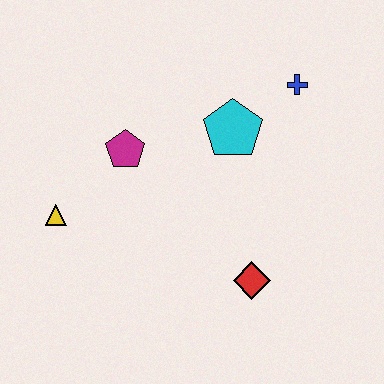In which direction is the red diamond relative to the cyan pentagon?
The red diamond is below the cyan pentagon.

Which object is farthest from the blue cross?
The yellow triangle is farthest from the blue cross.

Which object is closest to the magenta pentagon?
The yellow triangle is closest to the magenta pentagon.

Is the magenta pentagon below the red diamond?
No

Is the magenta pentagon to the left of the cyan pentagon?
Yes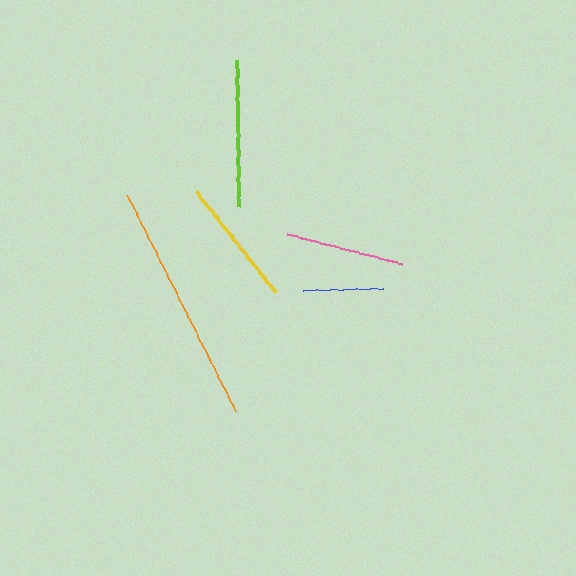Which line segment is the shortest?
The blue line is the shortest at approximately 80 pixels.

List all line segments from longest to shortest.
From longest to shortest: orange, lime, yellow, pink, blue.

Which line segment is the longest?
The orange line is the longest at approximately 242 pixels.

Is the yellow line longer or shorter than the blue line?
The yellow line is longer than the blue line.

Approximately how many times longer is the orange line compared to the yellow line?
The orange line is approximately 1.9 times the length of the yellow line.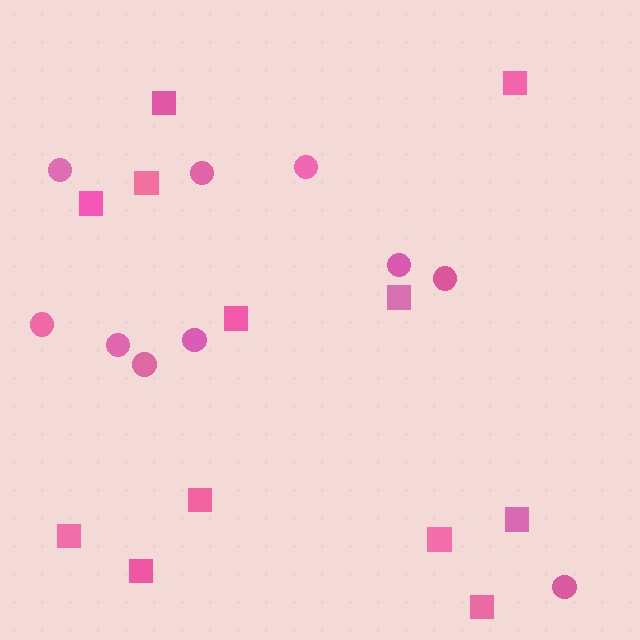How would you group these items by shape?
There are 2 groups: one group of squares (12) and one group of circles (10).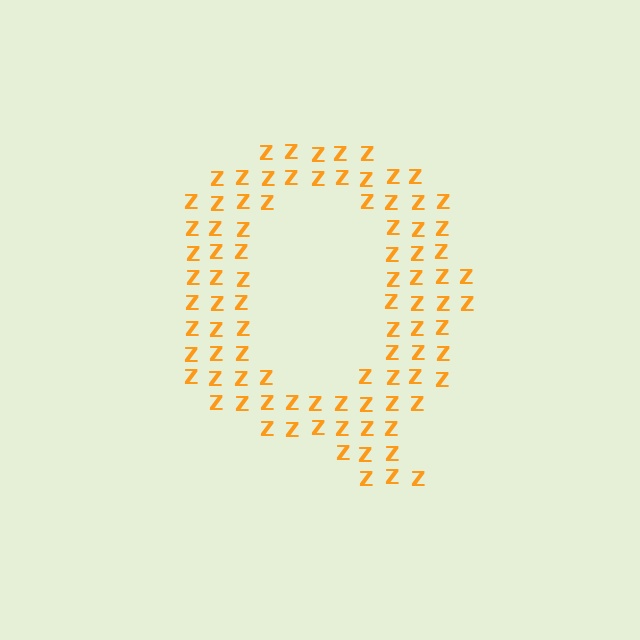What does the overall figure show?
The overall figure shows the letter Q.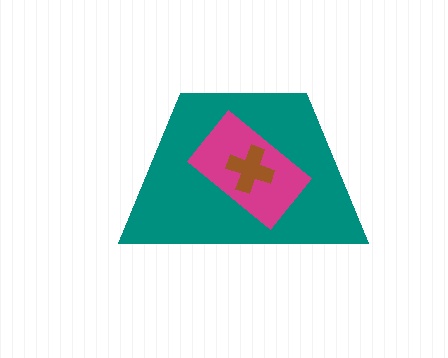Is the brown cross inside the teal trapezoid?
Yes.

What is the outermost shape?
The teal trapezoid.